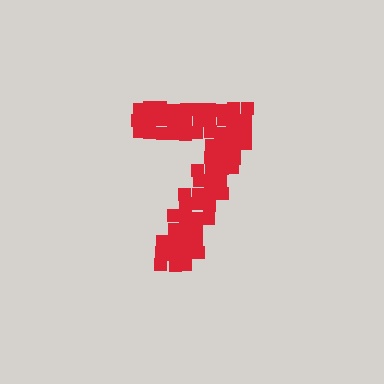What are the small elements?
The small elements are squares.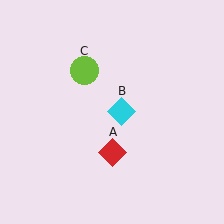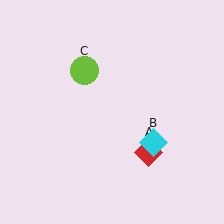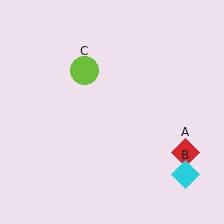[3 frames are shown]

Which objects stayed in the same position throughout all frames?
Lime circle (object C) remained stationary.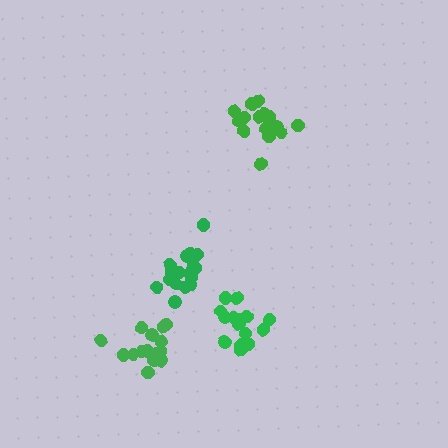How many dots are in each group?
Group 1: 19 dots, Group 2: 17 dots, Group 3: 15 dots, Group 4: 16 dots (67 total).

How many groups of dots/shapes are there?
There are 4 groups.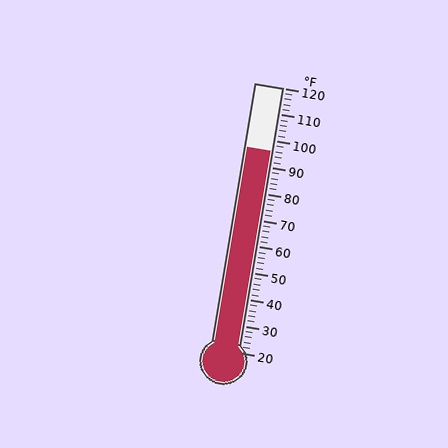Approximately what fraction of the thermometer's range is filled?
The thermometer is filled to approximately 75% of its range.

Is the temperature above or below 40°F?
The temperature is above 40°F.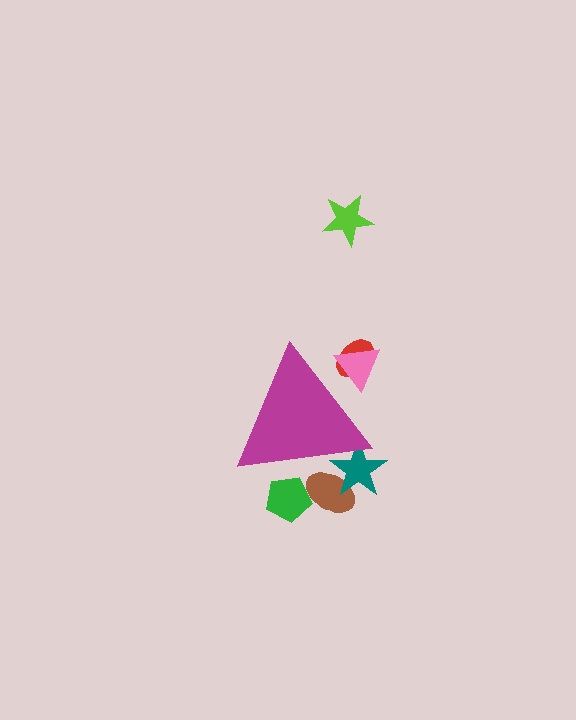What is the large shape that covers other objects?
A magenta triangle.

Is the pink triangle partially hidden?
Yes, the pink triangle is partially hidden behind the magenta triangle.